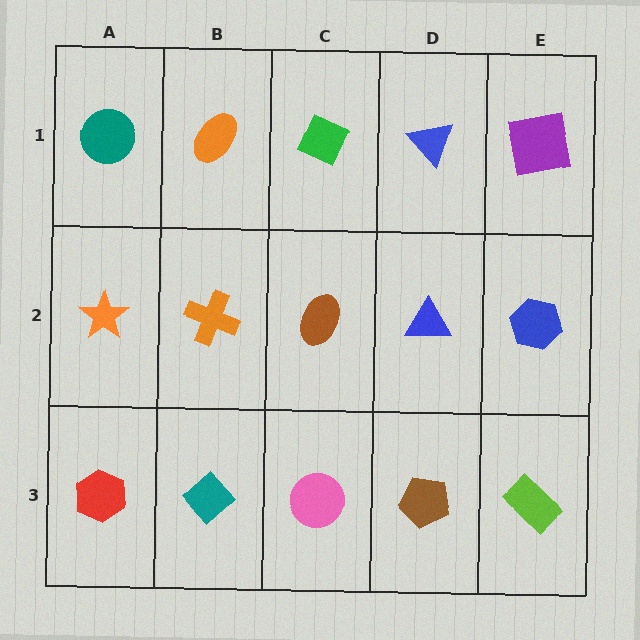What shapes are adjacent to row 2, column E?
A purple square (row 1, column E), a lime rectangle (row 3, column E), a blue triangle (row 2, column D).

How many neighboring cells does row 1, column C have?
3.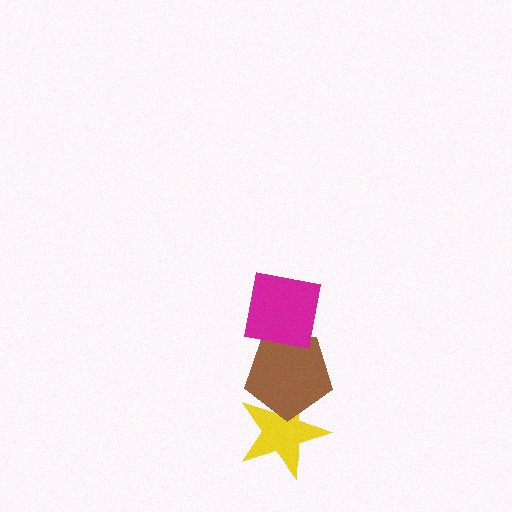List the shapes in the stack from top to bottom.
From top to bottom: the magenta square, the brown pentagon, the yellow star.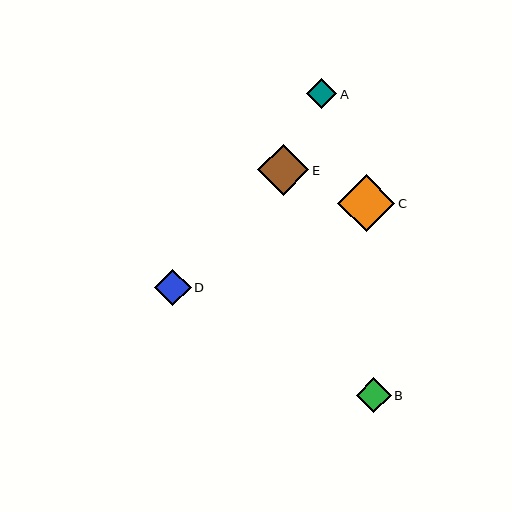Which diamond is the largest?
Diamond C is the largest with a size of approximately 57 pixels.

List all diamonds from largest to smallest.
From largest to smallest: C, E, D, B, A.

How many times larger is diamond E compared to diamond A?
Diamond E is approximately 1.7 times the size of diamond A.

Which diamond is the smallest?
Diamond A is the smallest with a size of approximately 30 pixels.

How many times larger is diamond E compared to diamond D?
Diamond E is approximately 1.4 times the size of diamond D.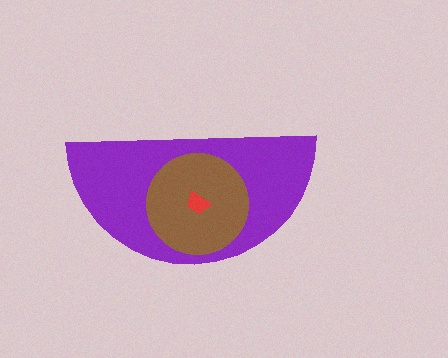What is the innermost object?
The red trapezoid.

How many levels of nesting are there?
3.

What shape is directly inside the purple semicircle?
The brown circle.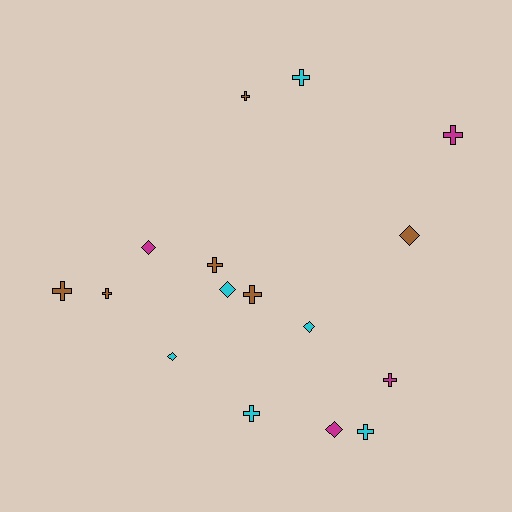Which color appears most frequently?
Brown, with 6 objects.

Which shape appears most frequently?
Cross, with 10 objects.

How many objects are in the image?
There are 16 objects.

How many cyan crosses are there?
There are 3 cyan crosses.